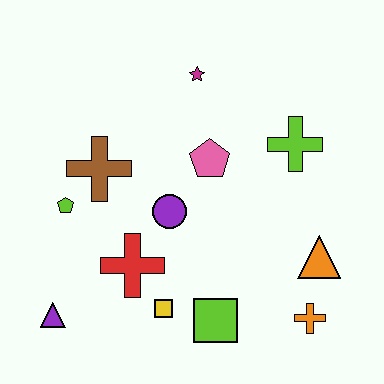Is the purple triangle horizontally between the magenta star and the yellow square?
No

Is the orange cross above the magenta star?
No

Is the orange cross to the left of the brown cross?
No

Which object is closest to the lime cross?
The pink pentagon is closest to the lime cross.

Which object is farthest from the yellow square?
The magenta star is farthest from the yellow square.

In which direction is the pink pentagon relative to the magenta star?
The pink pentagon is below the magenta star.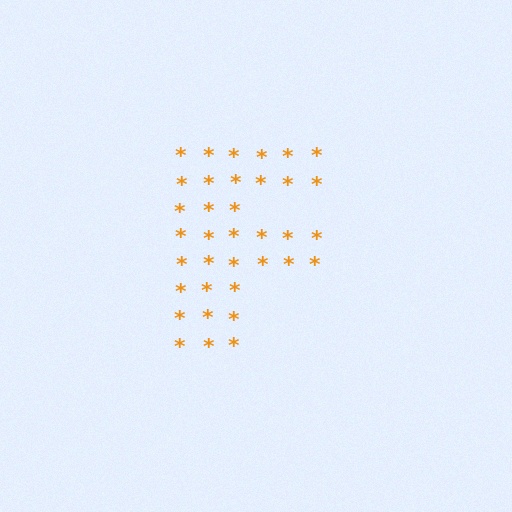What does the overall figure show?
The overall figure shows the letter F.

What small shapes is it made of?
It is made of small asterisks.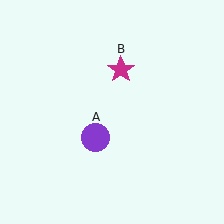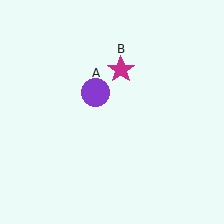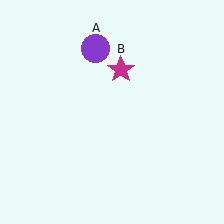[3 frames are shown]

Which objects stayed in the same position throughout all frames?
Magenta star (object B) remained stationary.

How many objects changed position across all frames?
1 object changed position: purple circle (object A).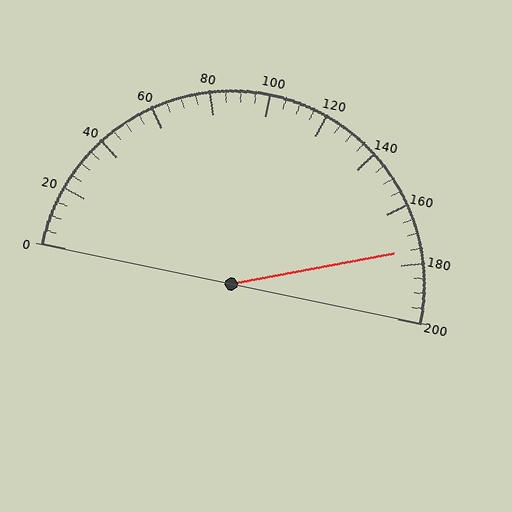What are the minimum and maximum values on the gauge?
The gauge ranges from 0 to 200.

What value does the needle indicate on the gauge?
The needle indicates approximately 175.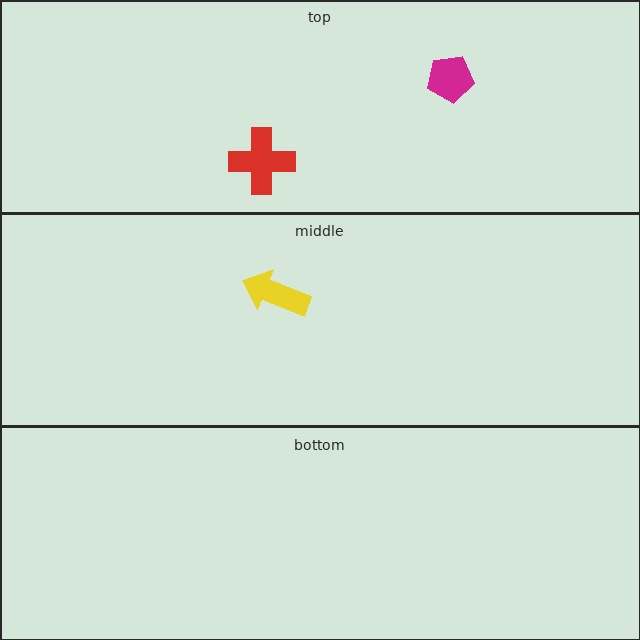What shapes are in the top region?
The red cross, the magenta pentagon.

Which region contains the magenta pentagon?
The top region.